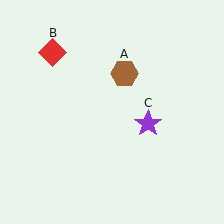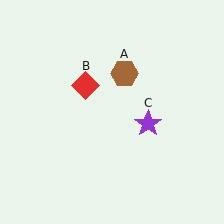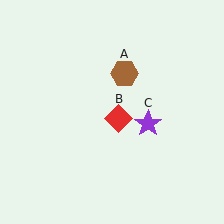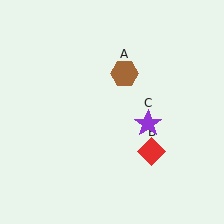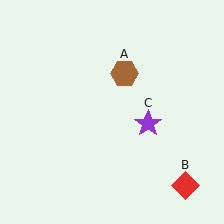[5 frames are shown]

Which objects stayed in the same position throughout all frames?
Brown hexagon (object A) and purple star (object C) remained stationary.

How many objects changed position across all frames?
1 object changed position: red diamond (object B).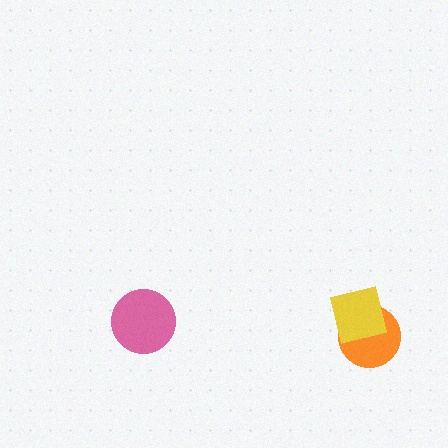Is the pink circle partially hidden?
No, no other shape covers it.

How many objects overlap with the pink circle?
0 objects overlap with the pink circle.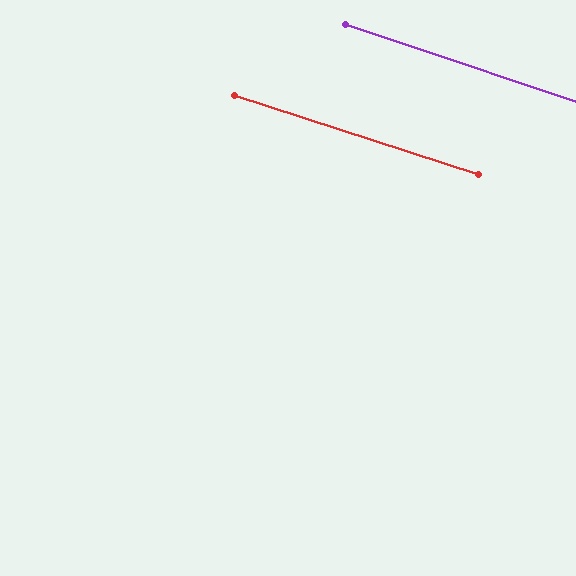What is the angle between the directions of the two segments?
Approximately 1 degree.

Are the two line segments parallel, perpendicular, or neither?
Parallel — their directions differ by only 0.5°.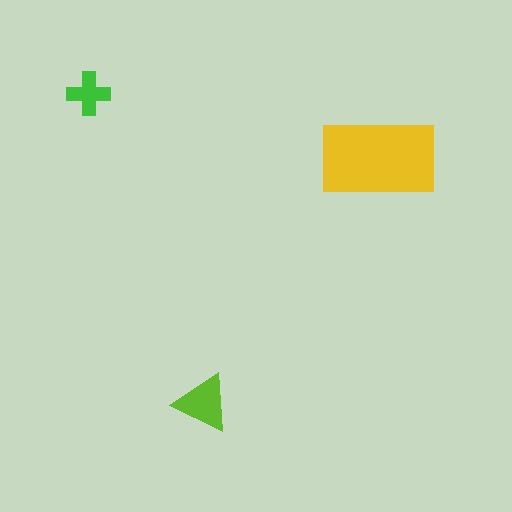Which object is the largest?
The yellow rectangle.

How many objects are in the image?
There are 3 objects in the image.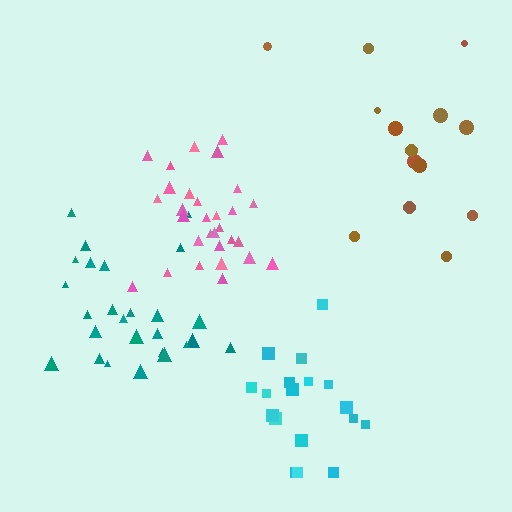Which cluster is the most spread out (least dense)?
Brown.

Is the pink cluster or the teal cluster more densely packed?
Pink.